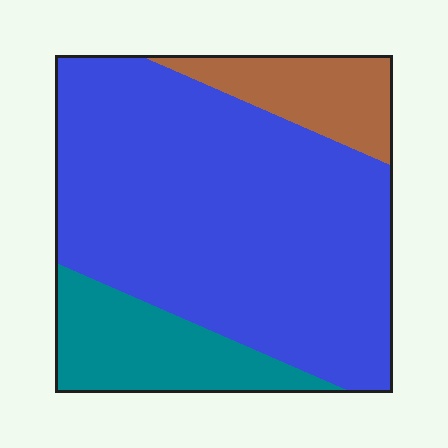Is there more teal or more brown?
Teal.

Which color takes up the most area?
Blue, at roughly 70%.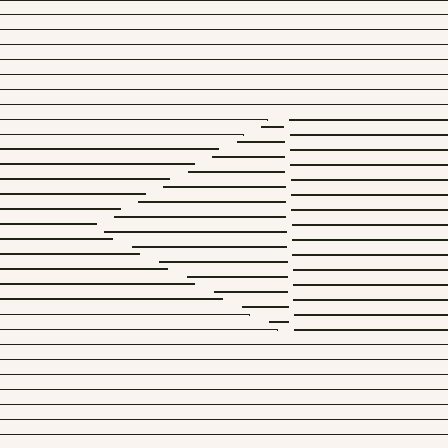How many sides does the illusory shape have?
3 sides — the line-ends trace a triangle.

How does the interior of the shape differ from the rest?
The interior of the shape contains the same grating, shifted by half a period — the contour is defined by the phase discontinuity where line-ends from the inner and outer gratings abut.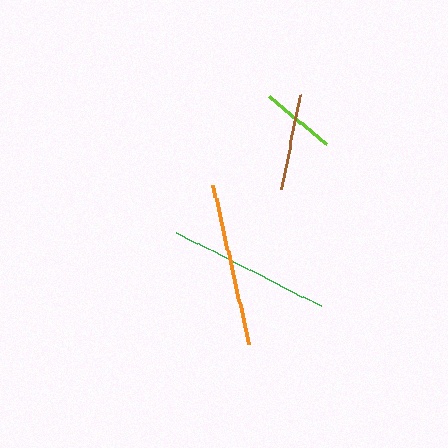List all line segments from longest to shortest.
From longest to shortest: orange, green, brown, lime.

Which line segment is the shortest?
The lime line is the shortest at approximately 75 pixels.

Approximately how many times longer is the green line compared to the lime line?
The green line is approximately 2.1 times the length of the lime line.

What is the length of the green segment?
The green segment is approximately 162 pixels long.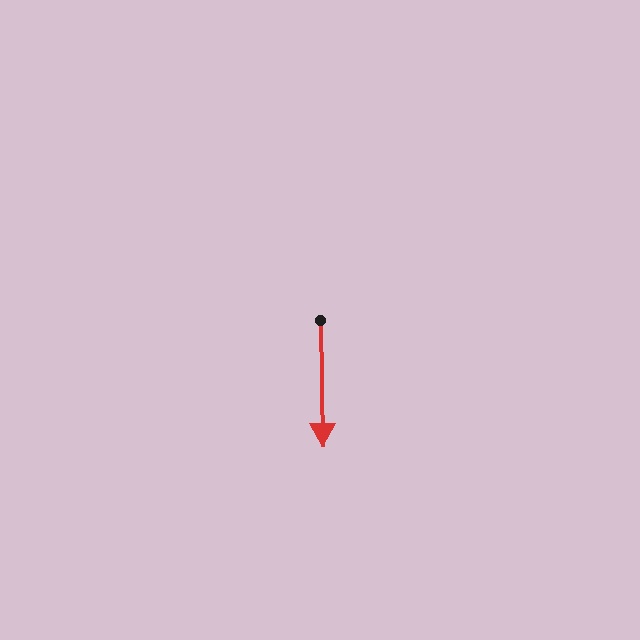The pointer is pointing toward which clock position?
Roughly 6 o'clock.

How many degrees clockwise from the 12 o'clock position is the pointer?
Approximately 179 degrees.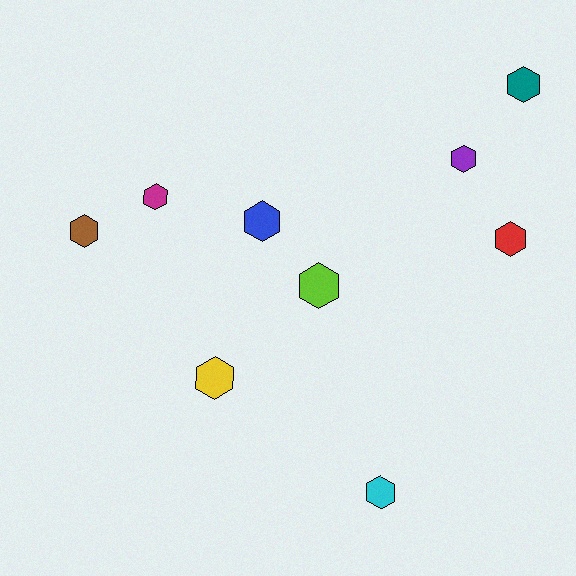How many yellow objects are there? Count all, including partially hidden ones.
There is 1 yellow object.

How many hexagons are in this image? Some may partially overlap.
There are 9 hexagons.